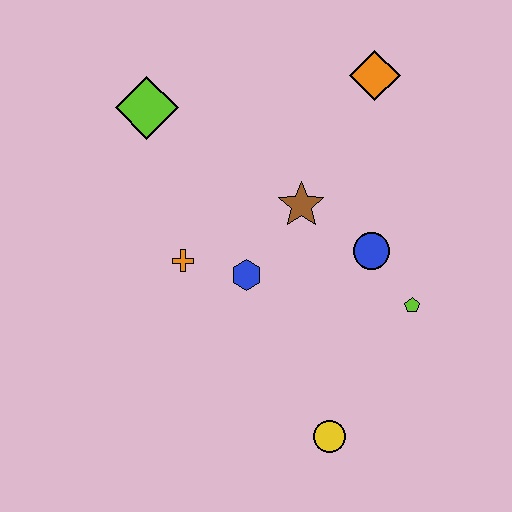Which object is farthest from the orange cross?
The orange diamond is farthest from the orange cross.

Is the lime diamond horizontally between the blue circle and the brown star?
No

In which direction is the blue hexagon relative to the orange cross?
The blue hexagon is to the right of the orange cross.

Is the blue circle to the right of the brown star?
Yes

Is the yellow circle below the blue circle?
Yes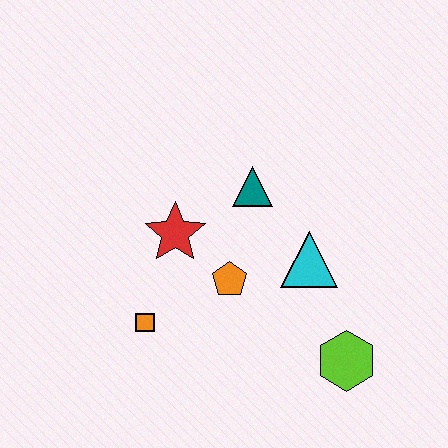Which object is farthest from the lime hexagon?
The red star is farthest from the lime hexagon.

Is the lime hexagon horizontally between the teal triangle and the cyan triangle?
No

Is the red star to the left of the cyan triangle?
Yes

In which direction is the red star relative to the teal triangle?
The red star is to the left of the teal triangle.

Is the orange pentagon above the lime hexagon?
Yes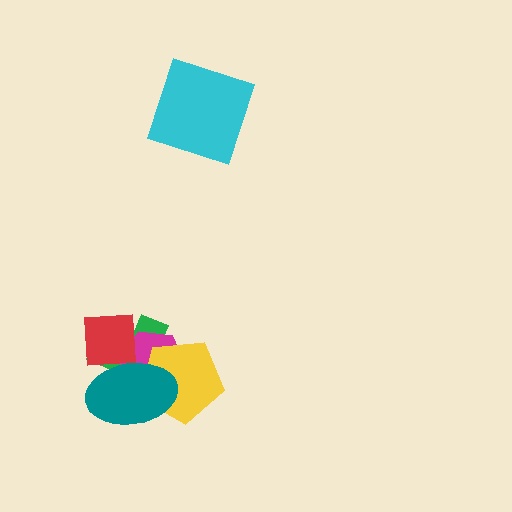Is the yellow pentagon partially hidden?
Yes, it is partially covered by another shape.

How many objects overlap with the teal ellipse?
4 objects overlap with the teal ellipse.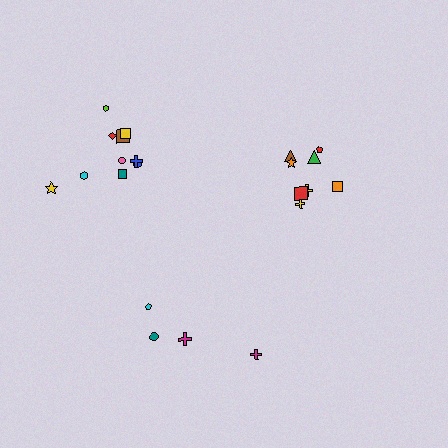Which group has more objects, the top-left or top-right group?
The top-left group.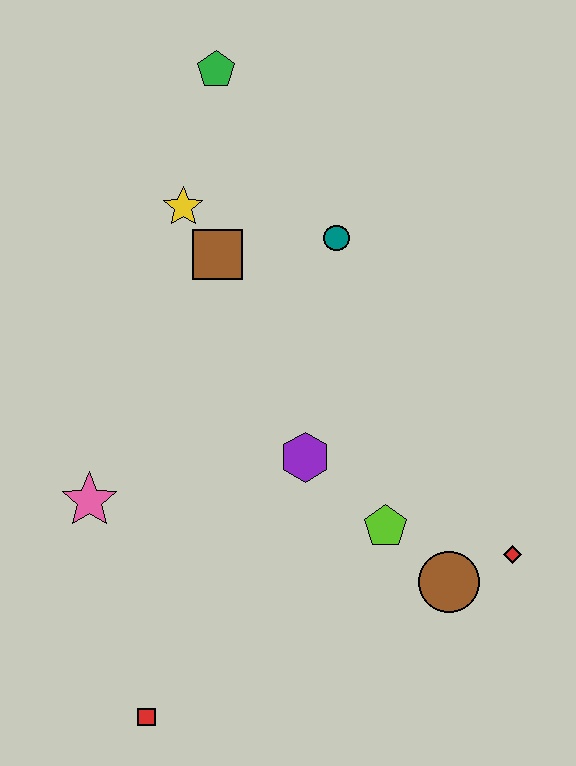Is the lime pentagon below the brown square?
Yes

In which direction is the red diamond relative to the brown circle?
The red diamond is to the right of the brown circle.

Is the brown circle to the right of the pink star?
Yes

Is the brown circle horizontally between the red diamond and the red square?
Yes